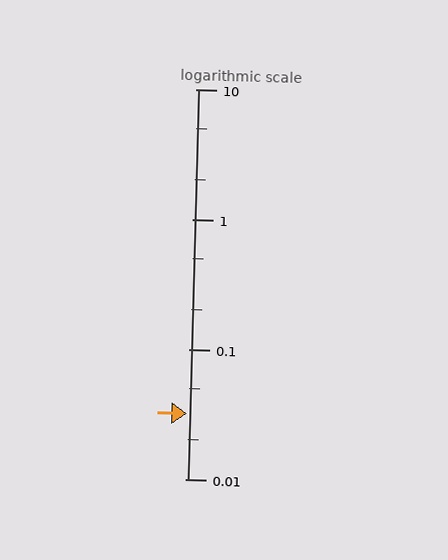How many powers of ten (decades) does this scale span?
The scale spans 3 decades, from 0.01 to 10.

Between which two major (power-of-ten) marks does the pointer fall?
The pointer is between 0.01 and 0.1.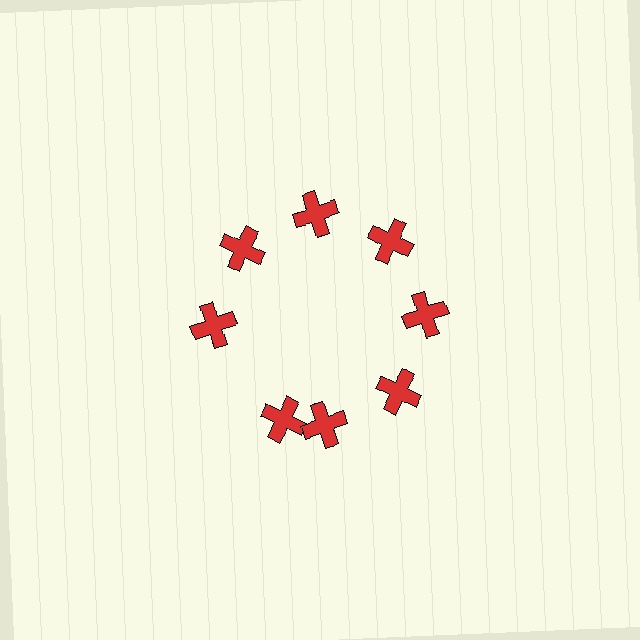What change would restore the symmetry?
The symmetry would be restored by rotating it back into even spacing with its neighbors so that all 8 crosses sit at equal angles and equal distance from the center.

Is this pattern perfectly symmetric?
No. The 8 red crosses are arranged in a ring, but one element near the 8 o'clock position is rotated out of alignment along the ring, breaking the 8-fold rotational symmetry.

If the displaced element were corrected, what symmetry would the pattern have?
It would have 8-fold rotational symmetry — the pattern would map onto itself every 45 degrees.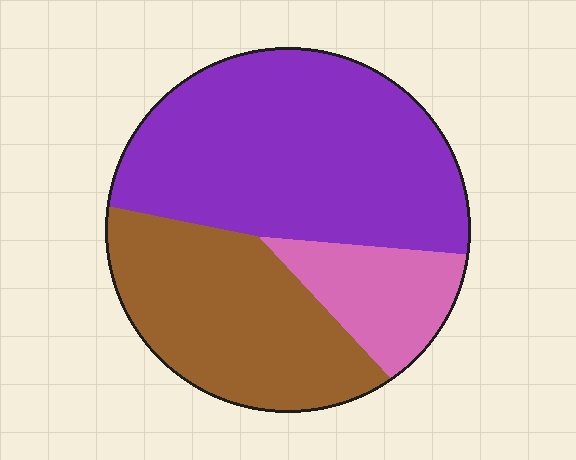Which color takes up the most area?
Purple, at roughly 50%.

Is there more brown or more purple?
Purple.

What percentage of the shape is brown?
Brown covers about 35% of the shape.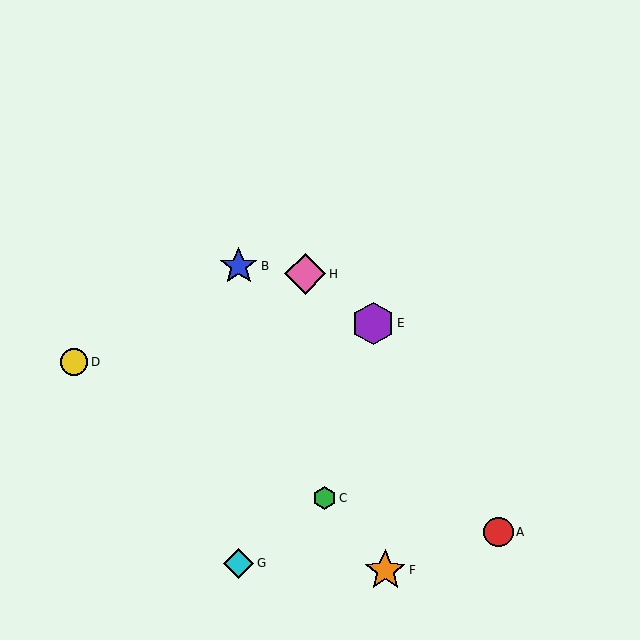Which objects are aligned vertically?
Objects B, G are aligned vertically.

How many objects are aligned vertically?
2 objects (B, G) are aligned vertically.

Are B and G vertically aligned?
Yes, both are at x≈239.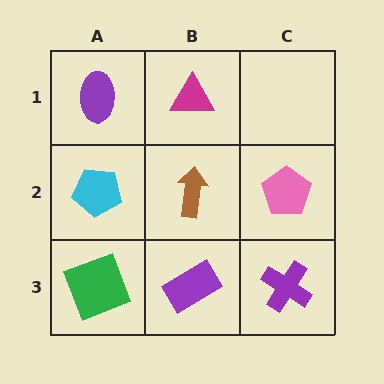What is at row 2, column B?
A brown arrow.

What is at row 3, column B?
A purple rectangle.